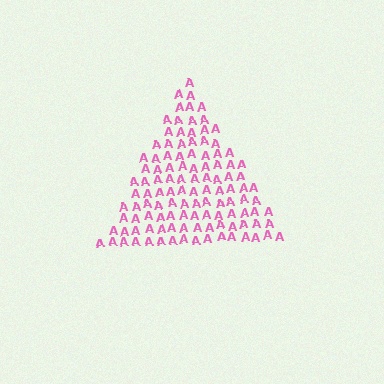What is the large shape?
The large shape is a triangle.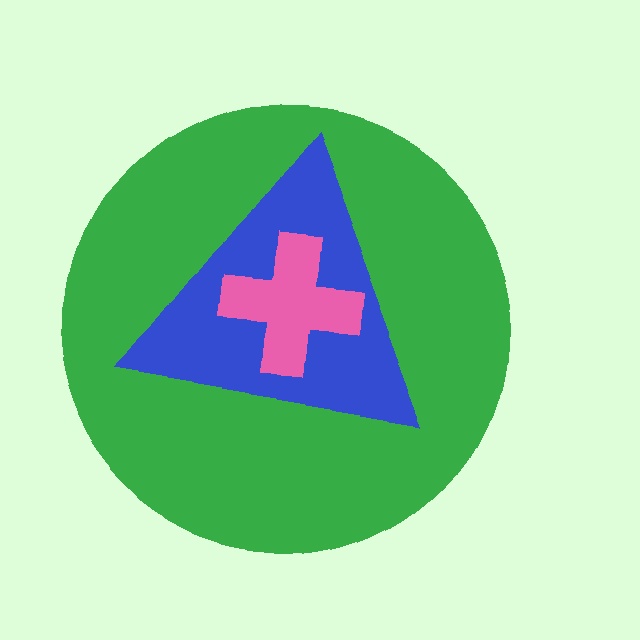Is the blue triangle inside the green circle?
Yes.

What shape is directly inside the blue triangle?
The pink cross.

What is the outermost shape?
The green circle.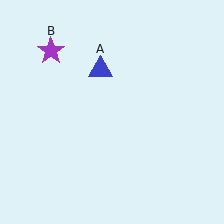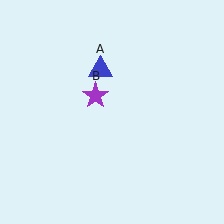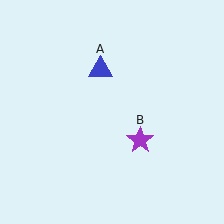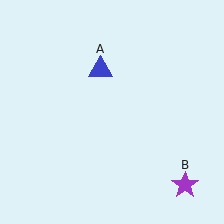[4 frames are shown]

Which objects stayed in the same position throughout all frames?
Blue triangle (object A) remained stationary.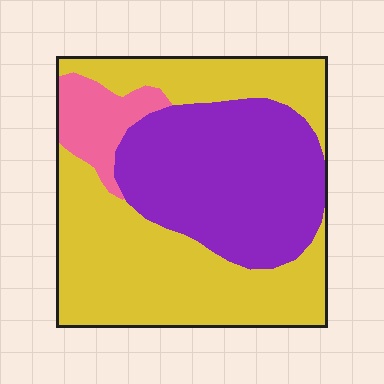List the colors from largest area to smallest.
From largest to smallest: yellow, purple, pink.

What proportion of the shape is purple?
Purple takes up between a quarter and a half of the shape.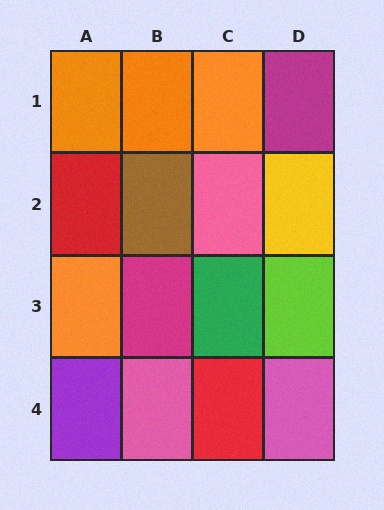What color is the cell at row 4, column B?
Pink.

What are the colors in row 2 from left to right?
Red, brown, pink, yellow.